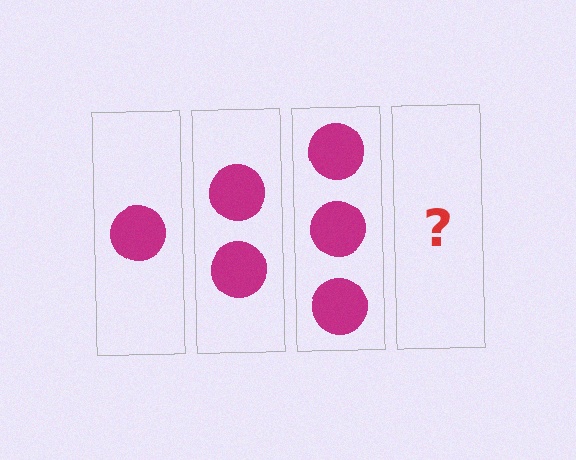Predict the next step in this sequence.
The next step is 4 circles.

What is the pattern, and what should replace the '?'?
The pattern is that each step adds one more circle. The '?' should be 4 circles.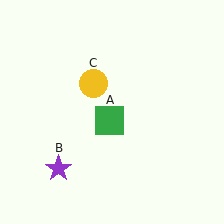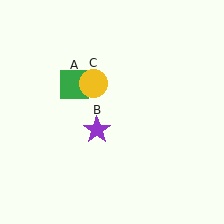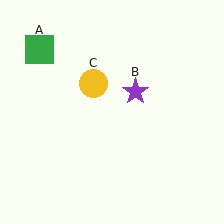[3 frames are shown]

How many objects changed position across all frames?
2 objects changed position: green square (object A), purple star (object B).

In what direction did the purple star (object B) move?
The purple star (object B) moved up and to the right.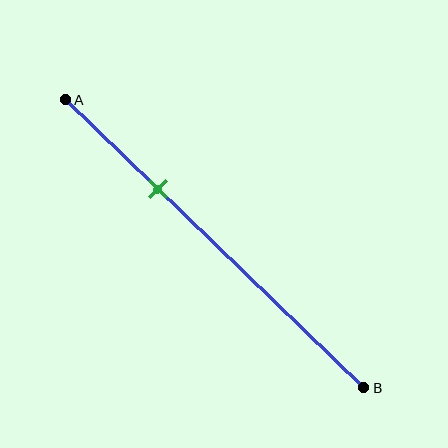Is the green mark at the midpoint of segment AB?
No, the mark is at about 30% from A, not at the 50% midpoint.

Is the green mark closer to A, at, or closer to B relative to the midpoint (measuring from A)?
The green mark is closer to point A than the midpoint of segment AB.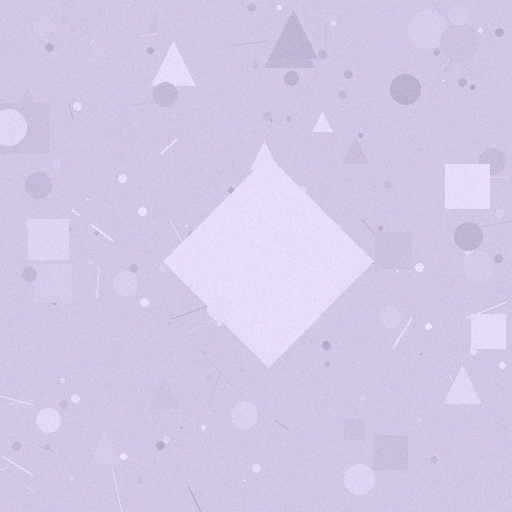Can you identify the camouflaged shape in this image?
The camouflaged shape is a diamond.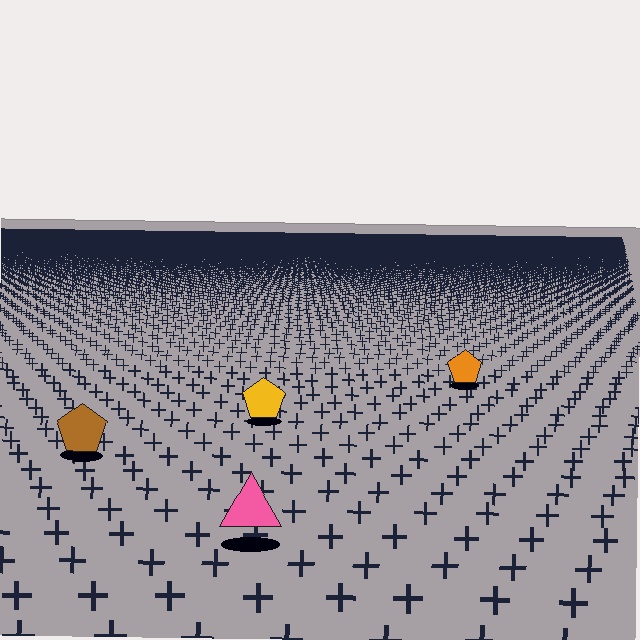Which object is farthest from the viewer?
The orange pentagon is farthest from the viewer. It appears smaller and the ground texture around it is denser.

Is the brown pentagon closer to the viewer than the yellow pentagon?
Yes. The brown pentagon is closer — you can tell from the texture gradient: the ground texture is coarser near it.